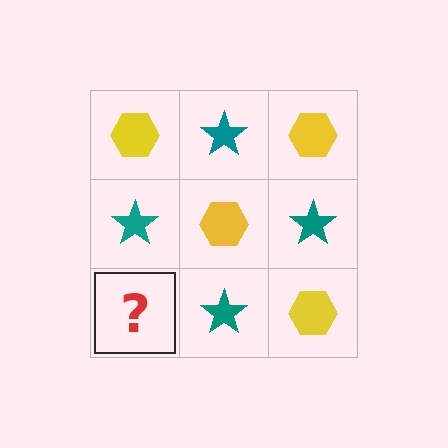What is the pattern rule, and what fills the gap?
The rule is that it alternates yellow hexagon and teal star in a checkerboard pattern. The gap should be filled with a yellow hexagon.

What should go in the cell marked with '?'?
The missing cell should contain a yellow hexagon.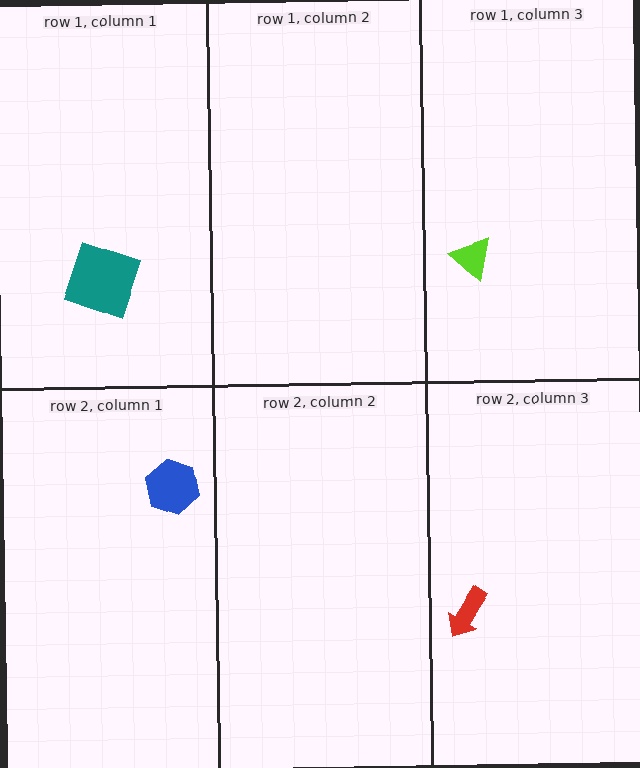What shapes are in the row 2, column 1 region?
The blue hexagon.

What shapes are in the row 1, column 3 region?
The lime triangle.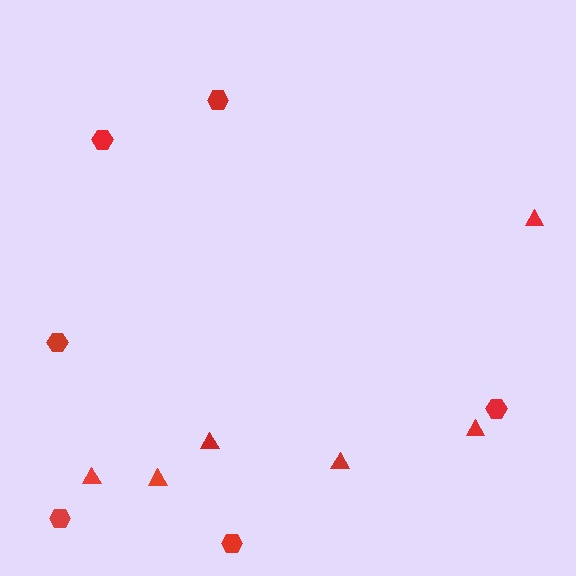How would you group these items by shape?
There are 2 groups: one group of hexagons (6) and one group of triangles (6).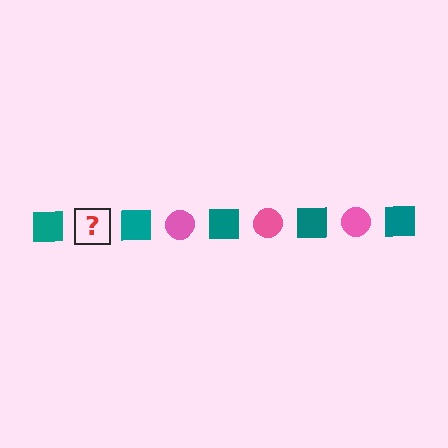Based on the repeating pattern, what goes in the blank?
The blank should be a pink circle.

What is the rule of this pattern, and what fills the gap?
The rule is that the pattern alternates between teal square and pink circle. The gap should be filled with a pink circle.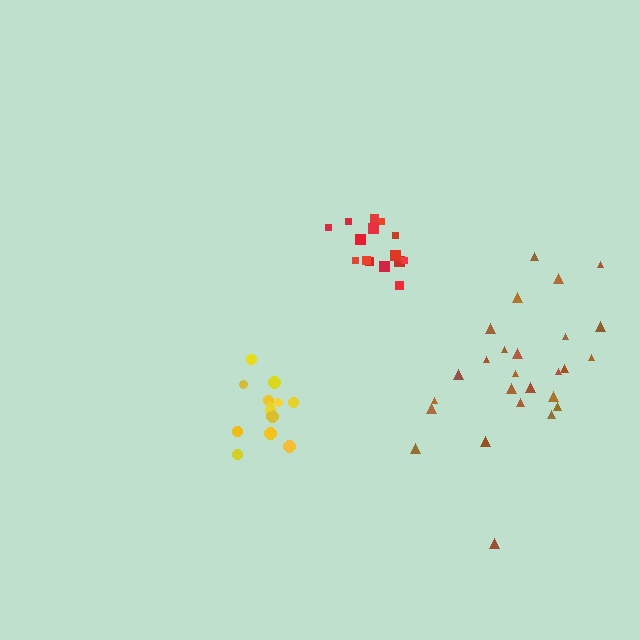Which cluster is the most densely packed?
Red.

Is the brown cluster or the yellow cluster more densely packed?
Yellow.